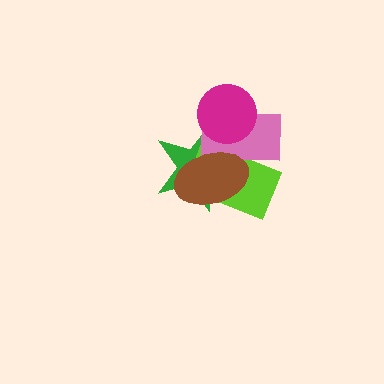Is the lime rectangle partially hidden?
Yes, it is partially covered by another shape.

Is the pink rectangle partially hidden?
Yes, it is partially covered by another shape.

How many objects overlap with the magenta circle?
2 objects overlap with the magenta circle.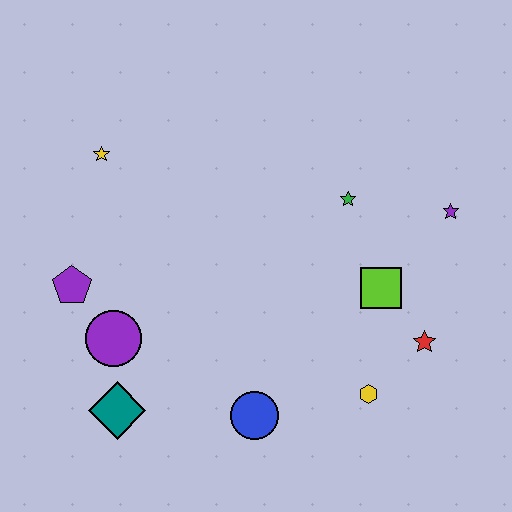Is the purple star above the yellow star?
No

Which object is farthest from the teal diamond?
The purple star is farthest from the teal diamond.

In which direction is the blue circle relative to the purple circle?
The blue circle is to the right of the purple circle.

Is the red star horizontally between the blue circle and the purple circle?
No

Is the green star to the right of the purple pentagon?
Yes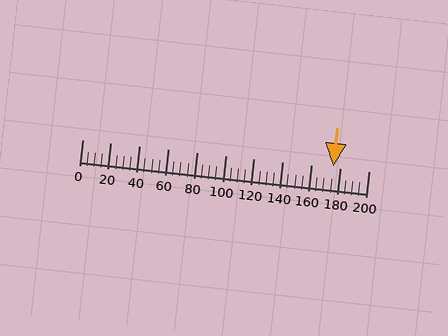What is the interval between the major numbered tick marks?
The major tick marks are spaced 20 units apart.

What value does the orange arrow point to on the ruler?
The orange arrow points to approximately 175.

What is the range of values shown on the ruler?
The ruler shows values from 0 to 200.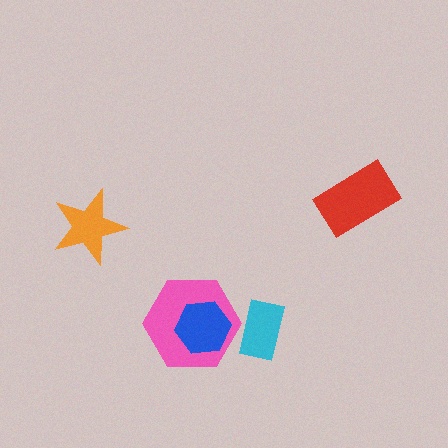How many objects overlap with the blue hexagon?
1 object overlaps with the blue hexagon.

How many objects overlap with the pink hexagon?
1 object overlaps with the pink hexagon.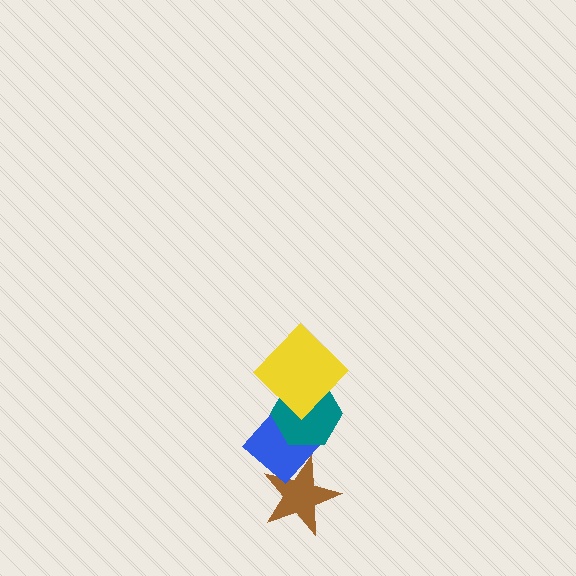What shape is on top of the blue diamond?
The teal hexagon is on top of the blue diamond.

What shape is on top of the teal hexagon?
The yellow diamond is on top of the teal hexagon.